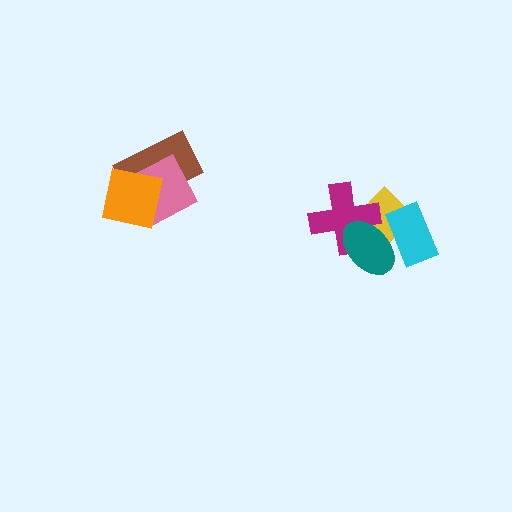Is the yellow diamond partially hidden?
Yes, it is partially covered by another shape.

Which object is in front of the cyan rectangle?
The teal ellipse is in front of the cyan rectangle.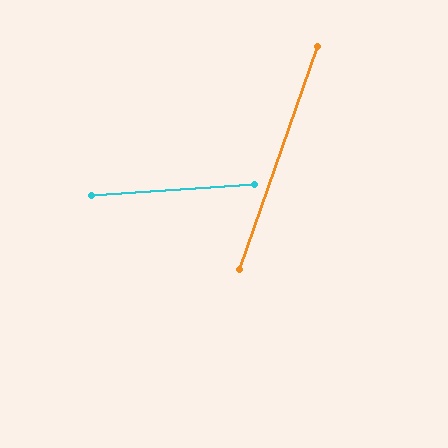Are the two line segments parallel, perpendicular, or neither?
Neither parallel nor perpendicular — they differ by about 67°.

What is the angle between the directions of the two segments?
Approximately 67 degrees.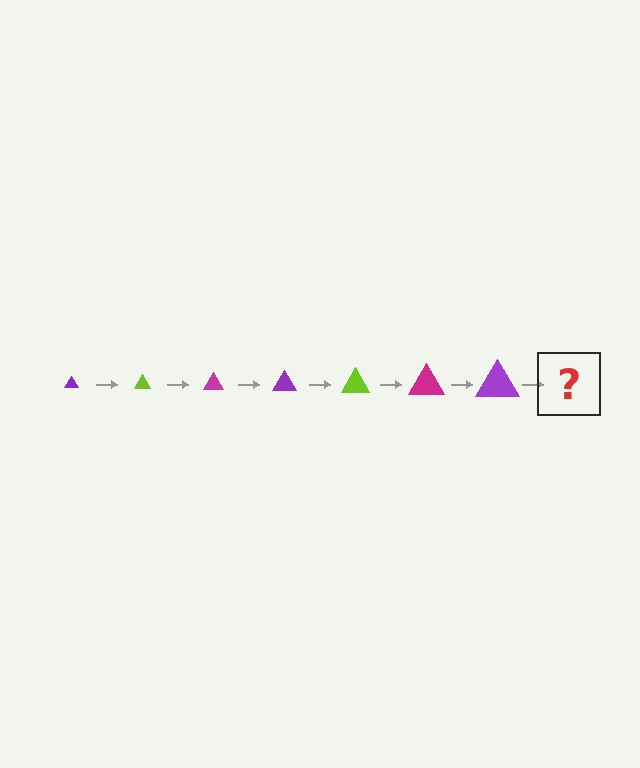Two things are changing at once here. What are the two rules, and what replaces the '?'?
The two rules are that the triangle grows larger each step and the color cycles through purple, lime, and magenta. The '?' should be a lime triangle, larger than the previous one.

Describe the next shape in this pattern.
It should be a lime triangle, larger than the previous one.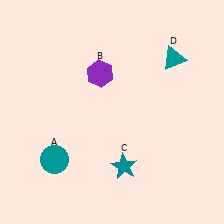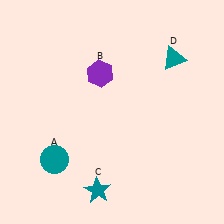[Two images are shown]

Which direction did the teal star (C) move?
The teal star (C) moved left.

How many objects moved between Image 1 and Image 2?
1 object moved between the two images.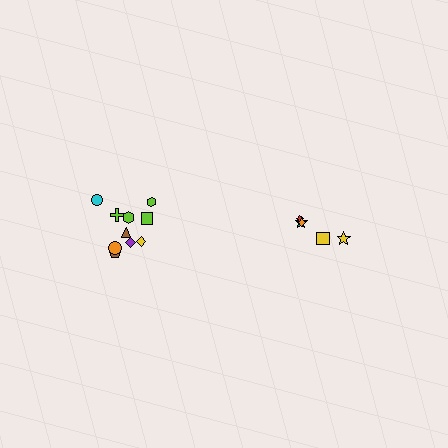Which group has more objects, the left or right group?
The left group.